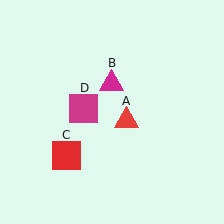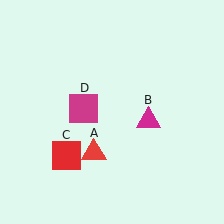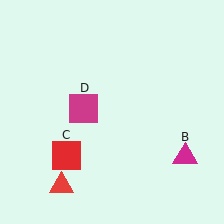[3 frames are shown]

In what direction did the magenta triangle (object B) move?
The magenta triangle (object B) moved down and to the right.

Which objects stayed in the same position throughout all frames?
Red square (object C) and magenta square (object D) remained stationary.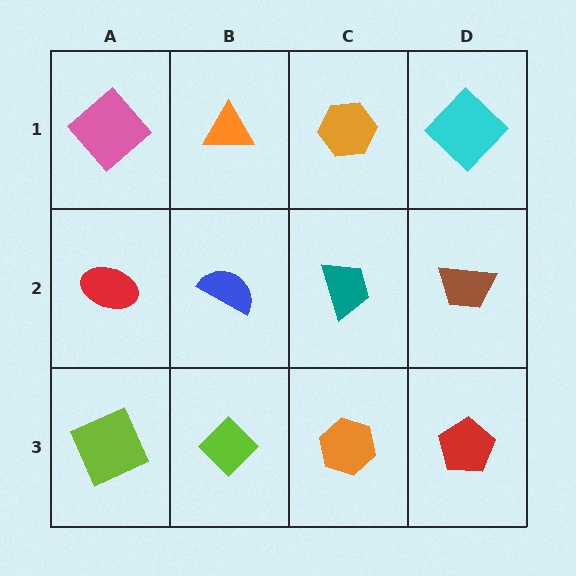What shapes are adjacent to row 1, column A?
A red ellipse (row 2, column A), an orange triangle (row 1, column B).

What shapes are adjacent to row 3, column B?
A blue semicircle (row 2, column B), a lime square (row 3, column A), an orange hexagon (row 3, column C).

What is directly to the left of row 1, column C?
An orange triangle.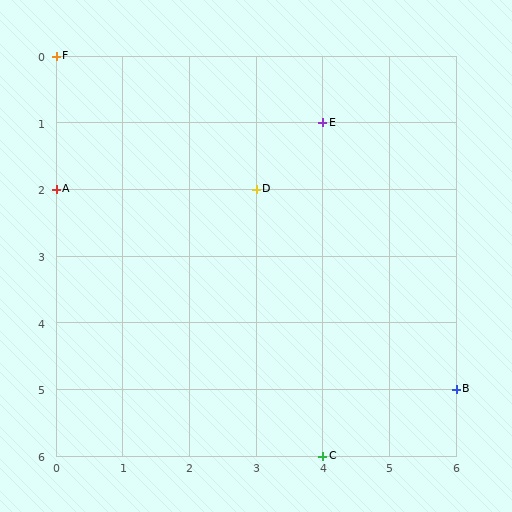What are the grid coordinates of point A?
Point A is at grid coordinates (0, 2).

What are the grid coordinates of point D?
Point D is at grid coordinates (3, 2).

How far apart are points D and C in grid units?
Points D and C are 1 column and 4 rows apart (about 4.1 grid units diagonally).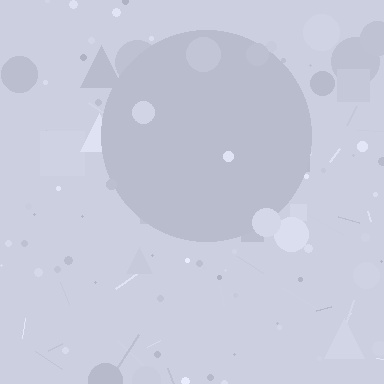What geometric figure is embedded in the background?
A circle is embedded in the background.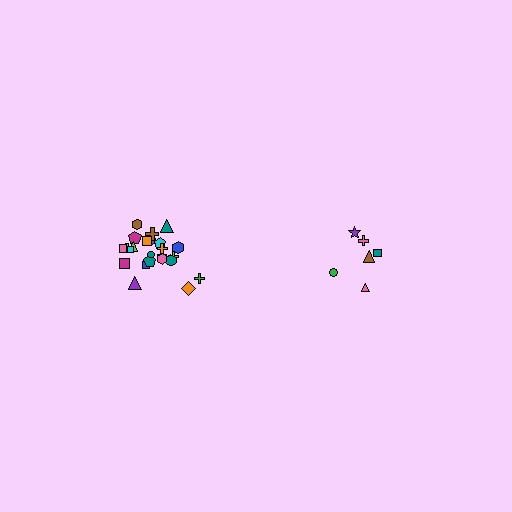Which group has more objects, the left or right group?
The left group.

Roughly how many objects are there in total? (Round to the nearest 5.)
Roughly 30 objects in total.